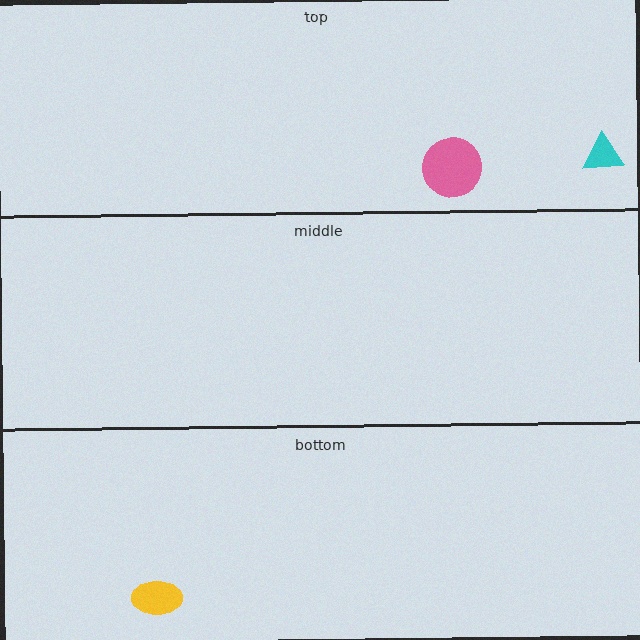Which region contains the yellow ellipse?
The bottom region.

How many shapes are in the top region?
2.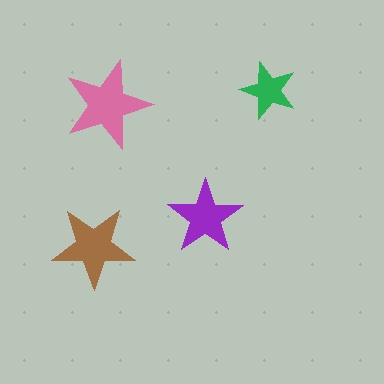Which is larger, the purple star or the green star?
The purple one.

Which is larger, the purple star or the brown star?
The brown one.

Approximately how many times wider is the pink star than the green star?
About 1.5 times wider.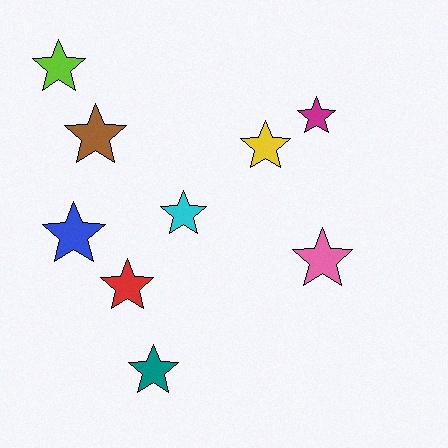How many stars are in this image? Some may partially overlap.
There are 9 stars.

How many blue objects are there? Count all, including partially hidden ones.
There is 1 blue object.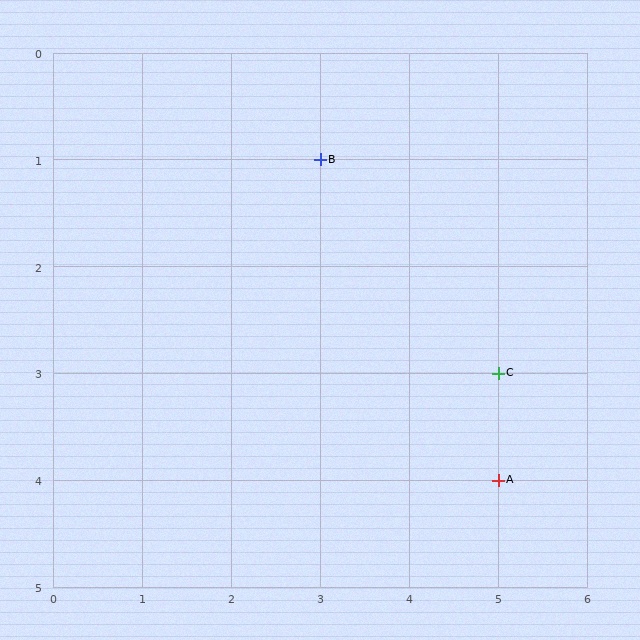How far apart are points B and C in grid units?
Points B and C are 2 columns and 2 rows apart (about 2.8 grid units diagonally).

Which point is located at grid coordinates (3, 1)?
Point B is at (3, 1).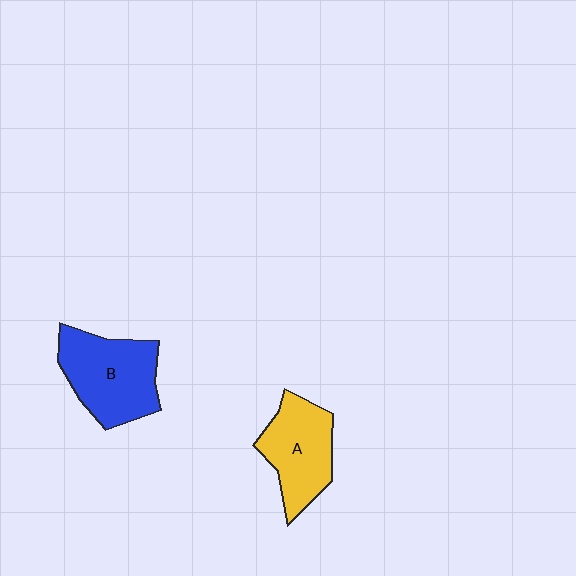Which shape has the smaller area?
Shape A (yellow).